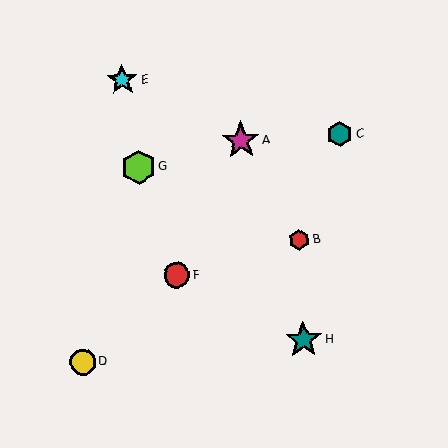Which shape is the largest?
The magenta star (labeled A) is the largest.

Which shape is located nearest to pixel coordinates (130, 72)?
The cyan star (labeled E) at (122, 80) is nearest to that location.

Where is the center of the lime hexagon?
The center of the lime hexagon is at (138, 167).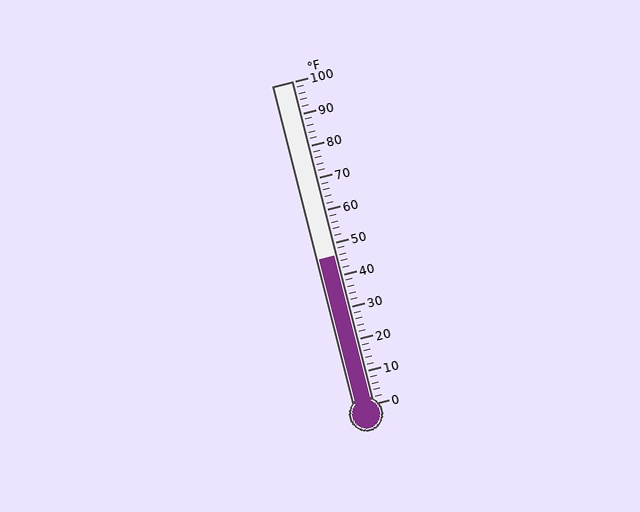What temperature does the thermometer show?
The thermometer shows approximately 46°F.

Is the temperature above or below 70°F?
The temperature is below 70°F.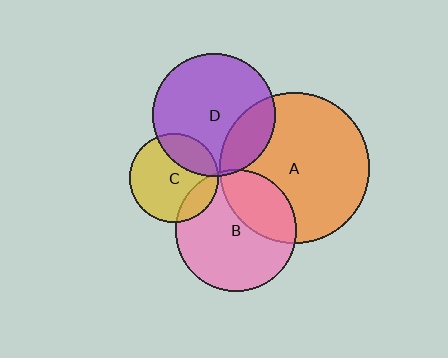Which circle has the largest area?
Circle A (orange).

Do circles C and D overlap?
Yes.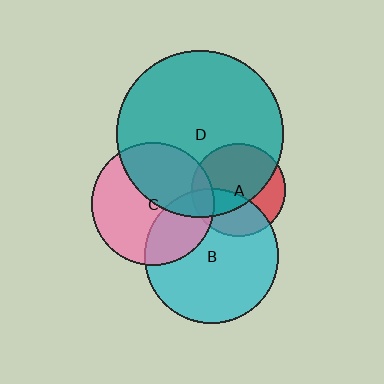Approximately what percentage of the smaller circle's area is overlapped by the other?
Approximately 10%.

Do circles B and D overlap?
Yes.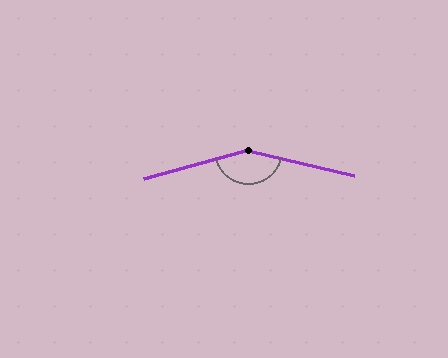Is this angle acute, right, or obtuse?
It is obtuse.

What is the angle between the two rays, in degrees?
Approximately 151 degrees.